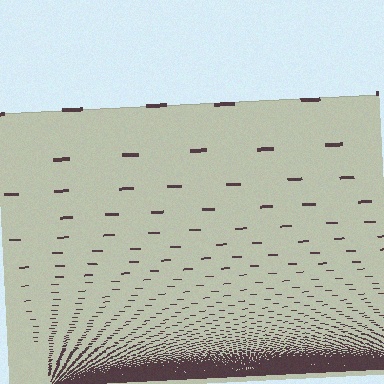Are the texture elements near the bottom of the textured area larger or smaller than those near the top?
Smaller. The gradient is inverted — elements near the bottom are smaller and denser.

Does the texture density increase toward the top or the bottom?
Density increases toward the bottom.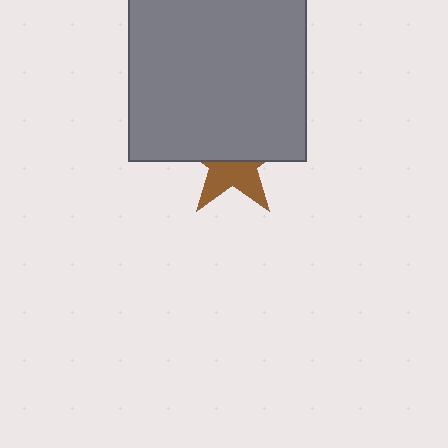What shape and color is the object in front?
The object in front is a gray square.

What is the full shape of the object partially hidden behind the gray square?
The partially hidden object is a brown star.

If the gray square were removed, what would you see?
You would see the complete brown star.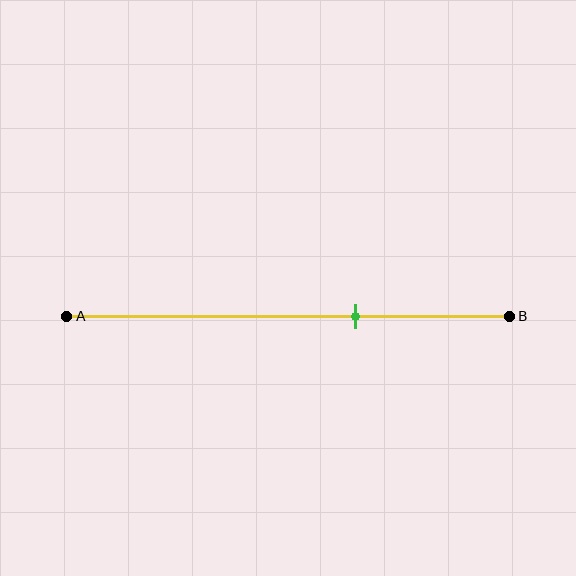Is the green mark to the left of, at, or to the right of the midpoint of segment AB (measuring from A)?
The green mark is to the right of the midpoint of segment AB.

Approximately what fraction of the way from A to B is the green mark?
The green mark is approximately 65% of the way from A to B.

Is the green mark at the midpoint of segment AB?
No, the mark is at about 65% from A, not at the 50% midpoint.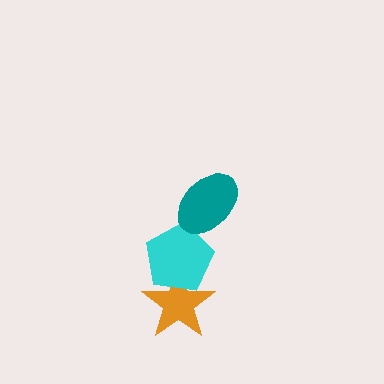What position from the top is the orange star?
The orange star is 3rd from the top.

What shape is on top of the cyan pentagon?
The teal ellipse is on top of the cyan pentagon.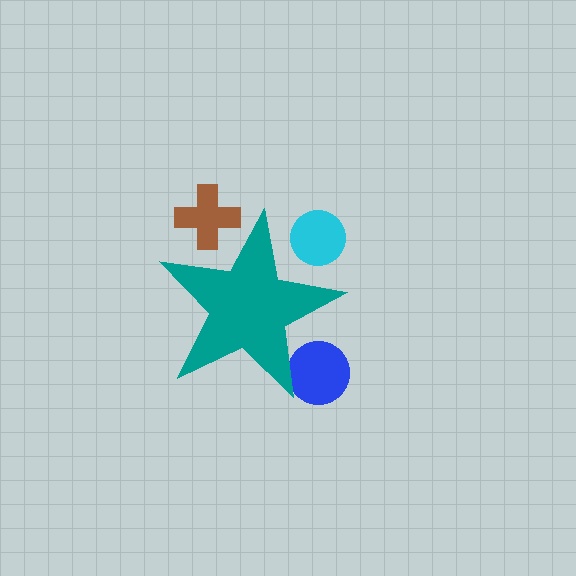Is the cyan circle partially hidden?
Yes, the cyan circle is partially hidden behind the teal star.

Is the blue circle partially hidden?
Yes, the blue circle is partially hidden behind the teal star.